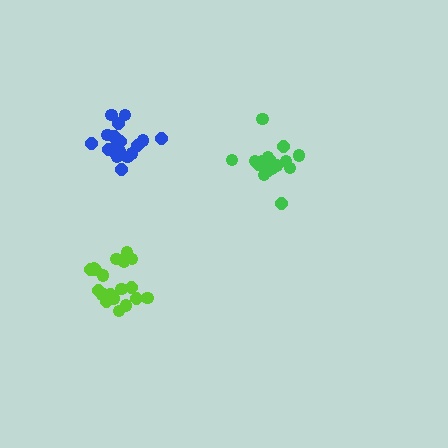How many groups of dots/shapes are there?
There are 3 groups.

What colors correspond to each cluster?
The clusters are colored: blue, green, lime.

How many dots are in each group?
Group 1: 19 dots, Group 2: 16 dots, Group 3: 21 dots (56 total).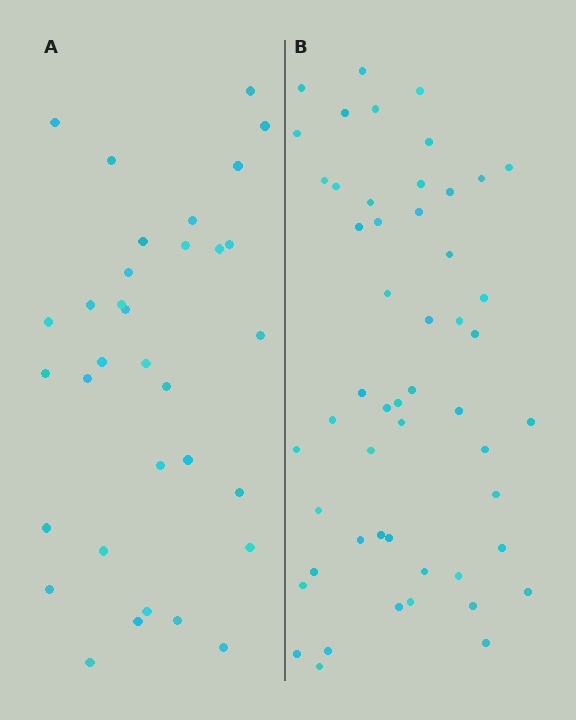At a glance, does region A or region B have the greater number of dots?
Region B (the right region) has more dots.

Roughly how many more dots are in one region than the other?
Region B has approximately 20 more dots than region A.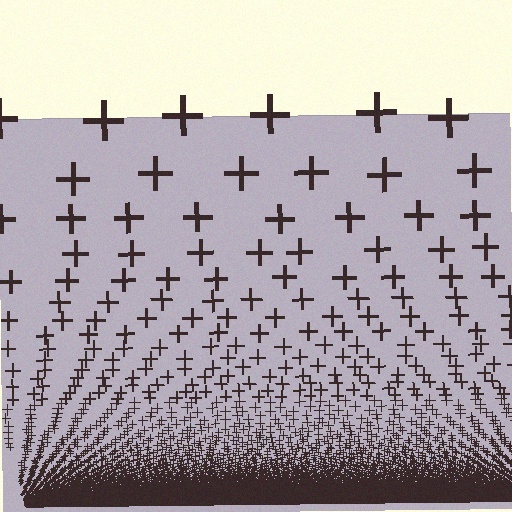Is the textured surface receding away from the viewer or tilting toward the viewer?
The surface appears to tilt toward the viewer. Texture elements get larger and sparser toward the top.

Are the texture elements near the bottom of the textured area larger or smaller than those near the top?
Smaller. The gradient is inverted — elements near the bottom are smaller and denser.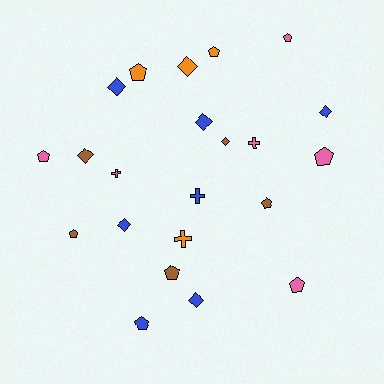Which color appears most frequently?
Blue, with 7 objects.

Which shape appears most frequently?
Pentagon, with 10 objects.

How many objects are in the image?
There are 22 objects.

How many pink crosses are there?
There are 2 pink crosses.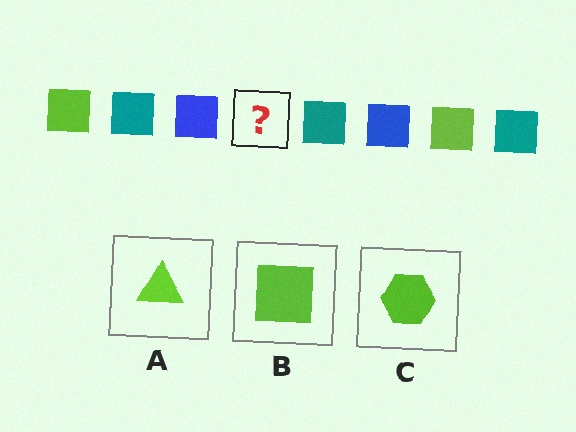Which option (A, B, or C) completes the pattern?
B.